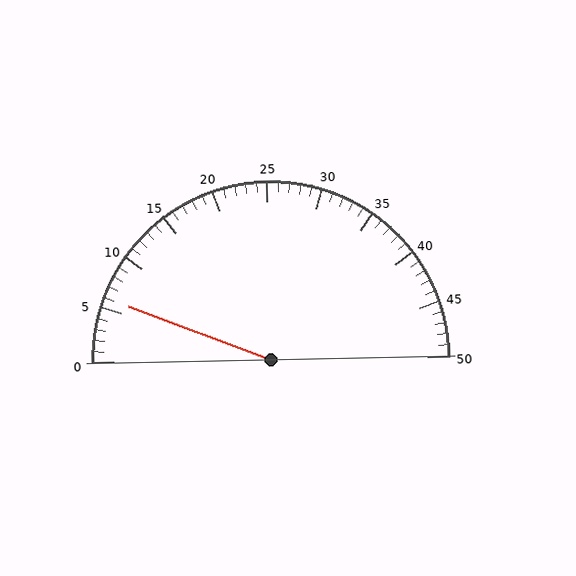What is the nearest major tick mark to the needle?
The nearest major tick mark is 5.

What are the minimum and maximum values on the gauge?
The gauge ranges from 0 to 50.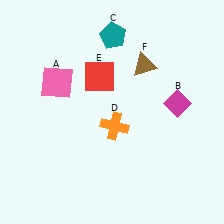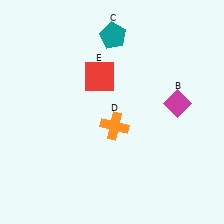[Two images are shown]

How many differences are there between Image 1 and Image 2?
There are 2 differences between the two images.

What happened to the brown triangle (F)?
The brown triangle (F) was removed in Image 2. It was in the top-right area of Image 1.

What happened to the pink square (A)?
The pink square (A) was removed in Image 2. It was in the top-left area of Image 1.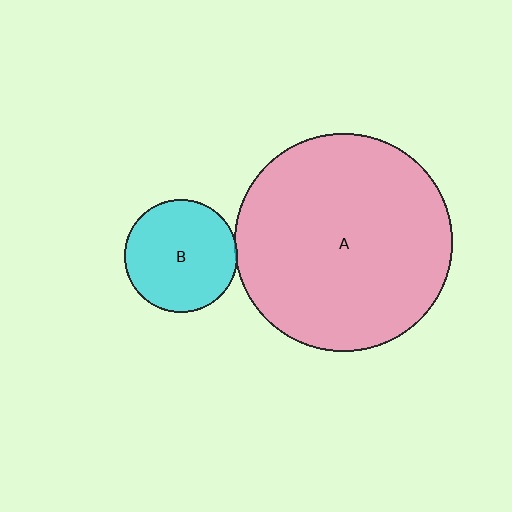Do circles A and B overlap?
Yes.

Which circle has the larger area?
Circle A (pink).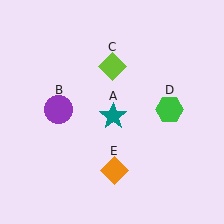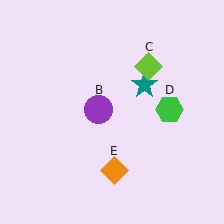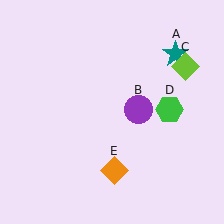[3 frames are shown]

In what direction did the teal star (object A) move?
The teal star (object A) moved up and to the right.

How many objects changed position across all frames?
3 objects changed position: teal star (object A), purple circle (object B), lime diamond (object C).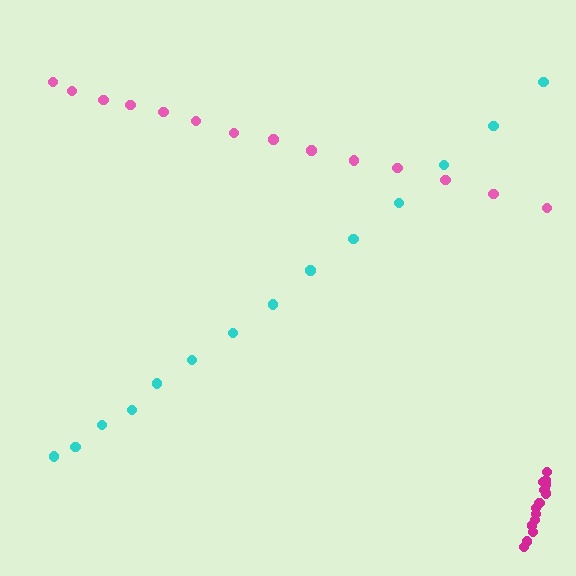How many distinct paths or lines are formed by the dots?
There are 3 distinct paths.